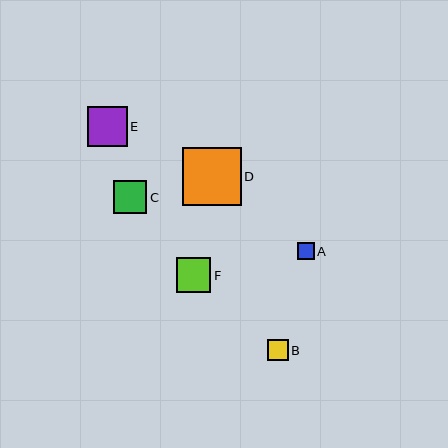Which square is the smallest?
Square A is the smallest with a size of approximately 17 pixels.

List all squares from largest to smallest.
From largest to smallest: D, E, F, C, B, A.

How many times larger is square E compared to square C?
Square E is approximately 1.2 times the size of square C.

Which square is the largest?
Square D is the largest with a size of approximately 58 pixels.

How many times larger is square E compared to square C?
Square E is approximately 1.2 times the size of square C.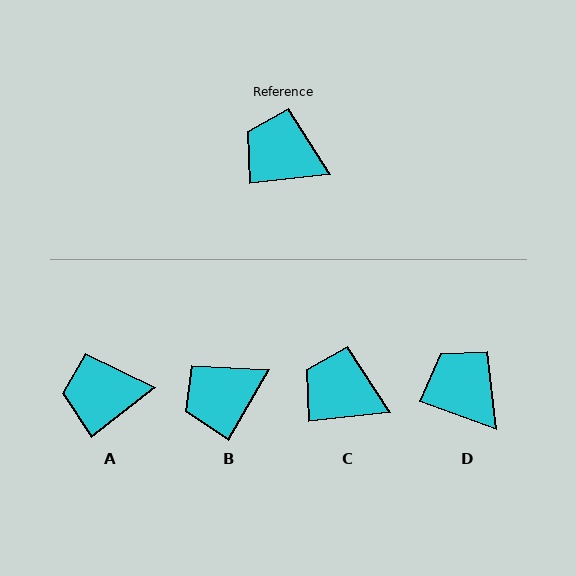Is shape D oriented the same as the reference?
No, it is off by about 26 degrees.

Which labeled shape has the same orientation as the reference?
C.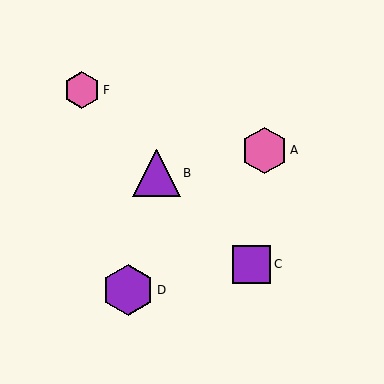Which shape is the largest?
The purple hexagon (labeled D) is the largest.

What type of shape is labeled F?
Shape F is a pink hexagon.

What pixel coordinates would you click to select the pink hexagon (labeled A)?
Click at (264, 150) to select the pink hexagon A.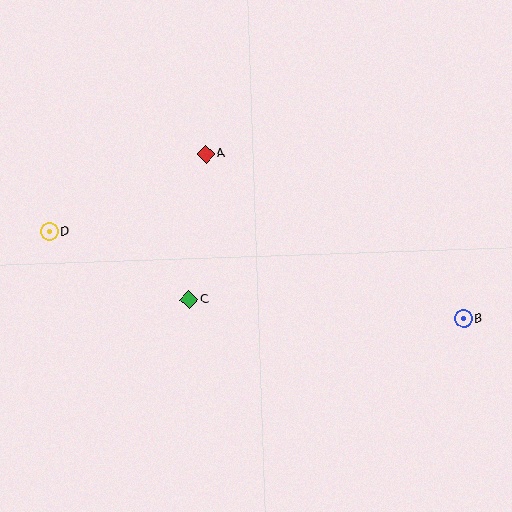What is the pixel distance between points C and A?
The distance between C and A is 147 pixels.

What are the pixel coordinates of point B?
Point B is at (463, 319).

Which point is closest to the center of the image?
Point C at (189, 299) is closest to the center.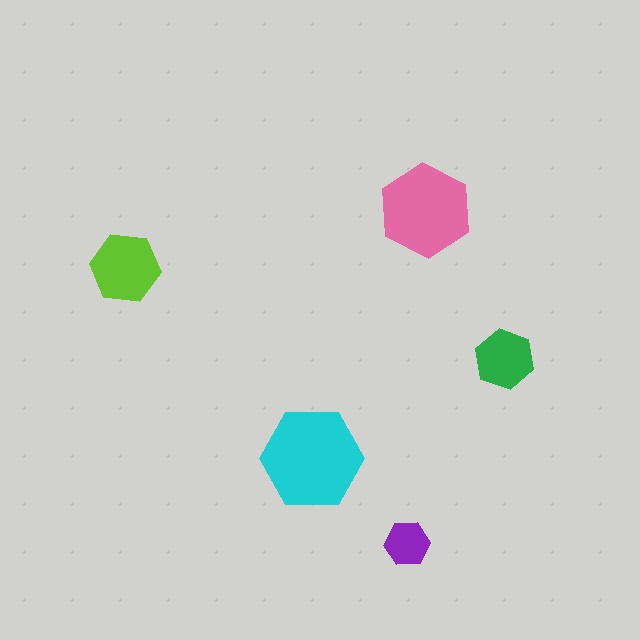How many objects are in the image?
There are 5 objects in the image.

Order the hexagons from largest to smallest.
the cyan one, the pink one, the lime one, the green one, the purple one.